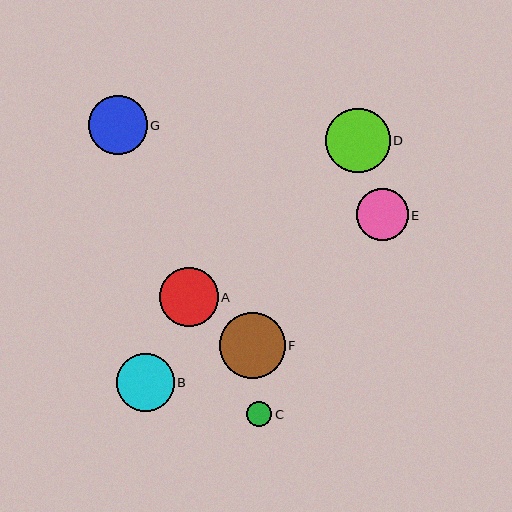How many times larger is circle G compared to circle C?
Circle G is approximately 2.3 times the size of circle C.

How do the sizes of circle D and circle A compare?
Circle D and circle A are approximately the same size.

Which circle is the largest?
Circle F is the largest with a size of approximately 66 pixels.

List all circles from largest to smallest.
From largest to smallest: F, D, A, G, B, E, C.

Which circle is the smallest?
Circle C is the smallest with a size of approximately 25 pixels.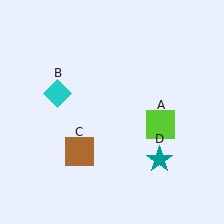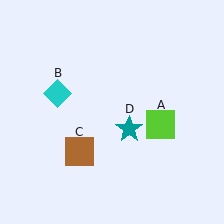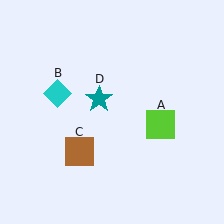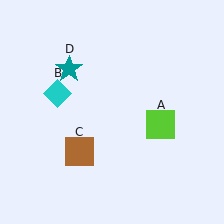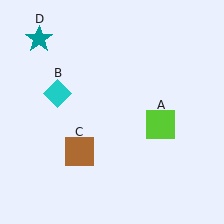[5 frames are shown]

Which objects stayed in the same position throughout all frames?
Lime square (object A) and cyan diamond (object B) and brown square (object C) remained stationary.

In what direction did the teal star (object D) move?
The teal star (object D) moved up and to the left.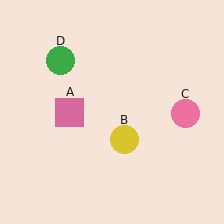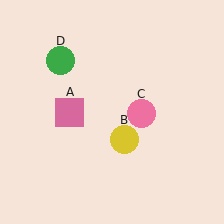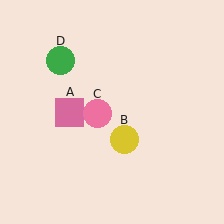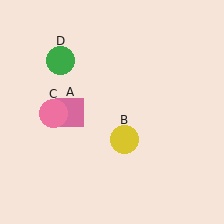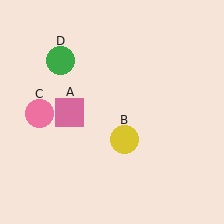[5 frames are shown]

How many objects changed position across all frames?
1 object changed position: pink circle (object C).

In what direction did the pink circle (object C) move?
The pink circle (object C) moved left.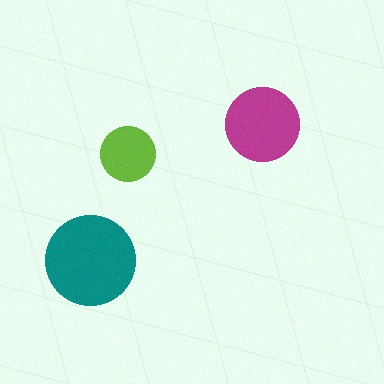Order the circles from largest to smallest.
the teal one, the magenta one, the lime one.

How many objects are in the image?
There are 3 objects in the image.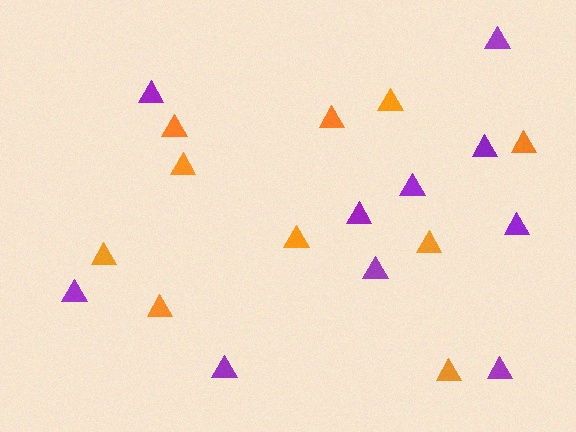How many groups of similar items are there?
There are 2 groups: one group of purple triangles (10) and one group of orange triangles (10).